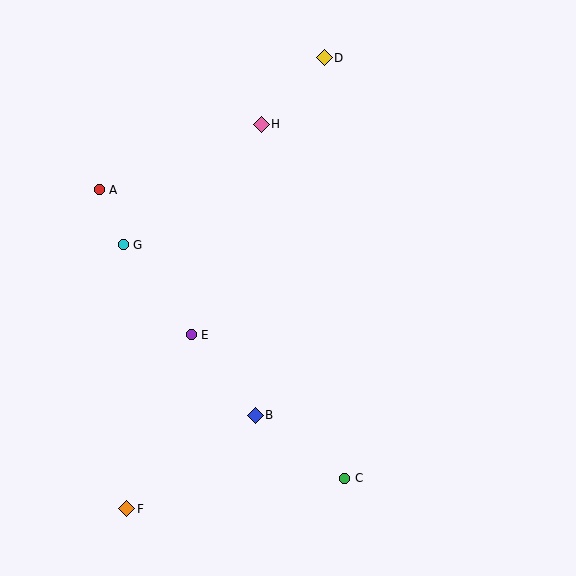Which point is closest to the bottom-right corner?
Point C is closest to the bottom-right corner.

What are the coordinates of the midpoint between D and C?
The midpoint between D and C is at (334, 268).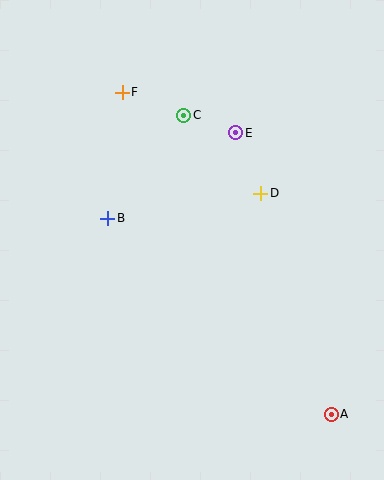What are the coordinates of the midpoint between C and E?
The midpoint between C and E is at (210, 124).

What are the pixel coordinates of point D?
Point D is at (261, 193).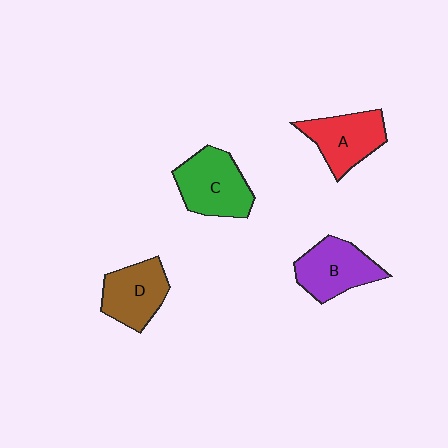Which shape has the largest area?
Shape C (green).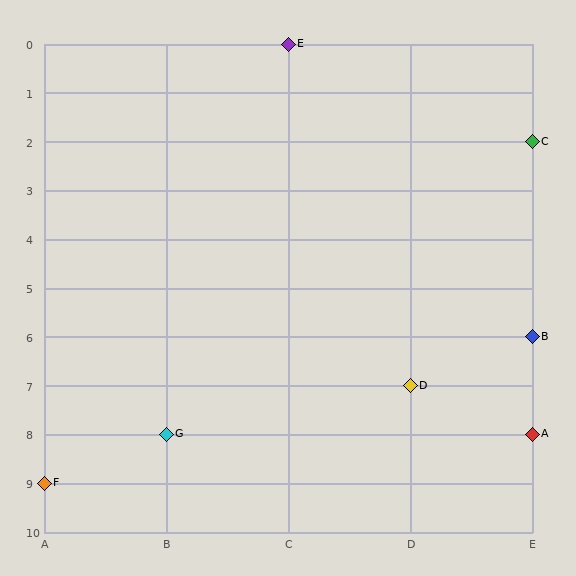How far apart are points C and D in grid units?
Points C and D are 1 column and 5 rows apart (about 5.1 grid units diagonally).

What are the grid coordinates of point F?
Point F is at grid coordinates (A, 9).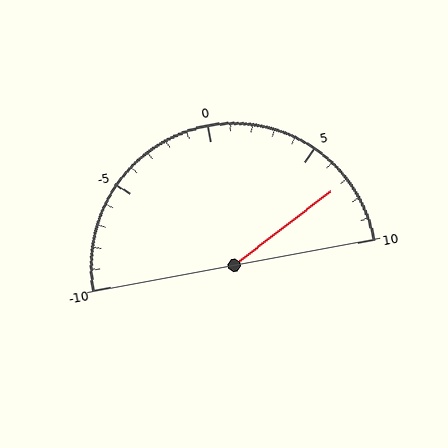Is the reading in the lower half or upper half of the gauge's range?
The reading is in the upper half of the range (-10 to 10).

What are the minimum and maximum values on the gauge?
The gauge ranges from -10 to 10.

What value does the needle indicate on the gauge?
The needle indicates approximately 7.